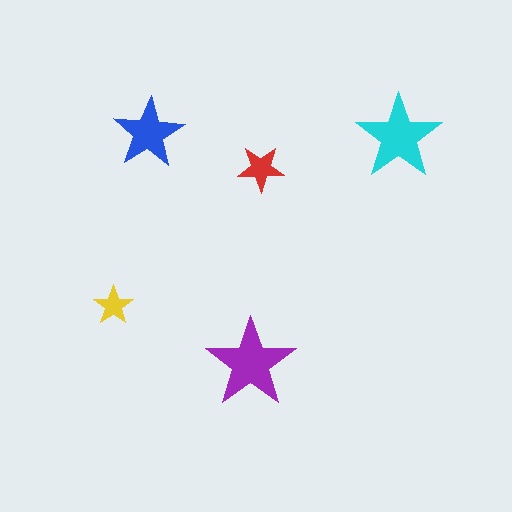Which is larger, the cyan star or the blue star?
The cyan one.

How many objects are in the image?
There are 5 objects in the image.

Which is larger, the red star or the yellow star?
The red one.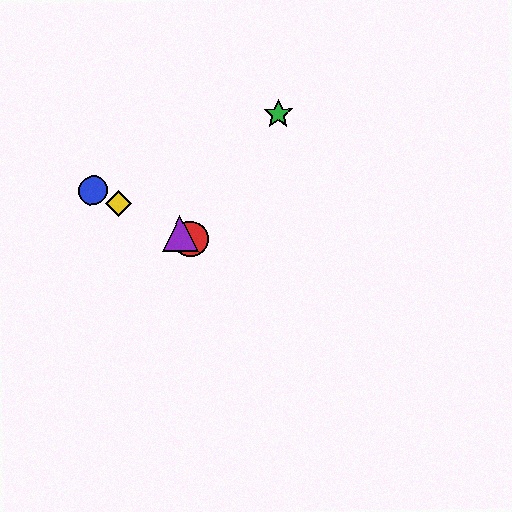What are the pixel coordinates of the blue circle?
The blue circle is at (93, 190).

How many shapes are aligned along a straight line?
4 shapes (the red circle, the blue circle, the yellow diamond, the purple triangle) are aligned along a straight line.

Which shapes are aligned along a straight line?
The red circle, the blue circle, the yellow diamond, the purple triangle are aligned along a straight line.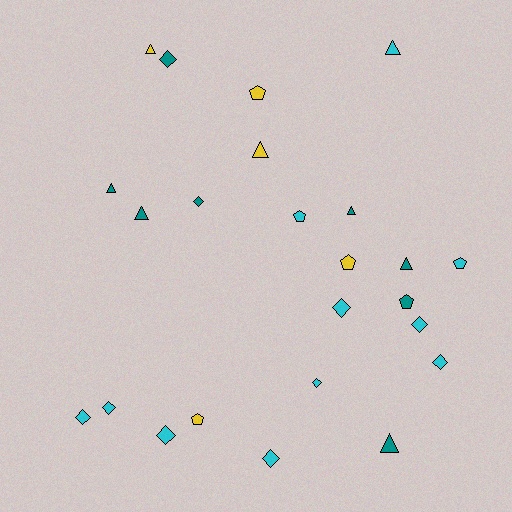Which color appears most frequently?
Cyan, with 11 objects.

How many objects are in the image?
There are 24 objects.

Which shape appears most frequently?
Diamond, with 10 objects.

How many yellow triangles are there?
There are 2 yellow triangles.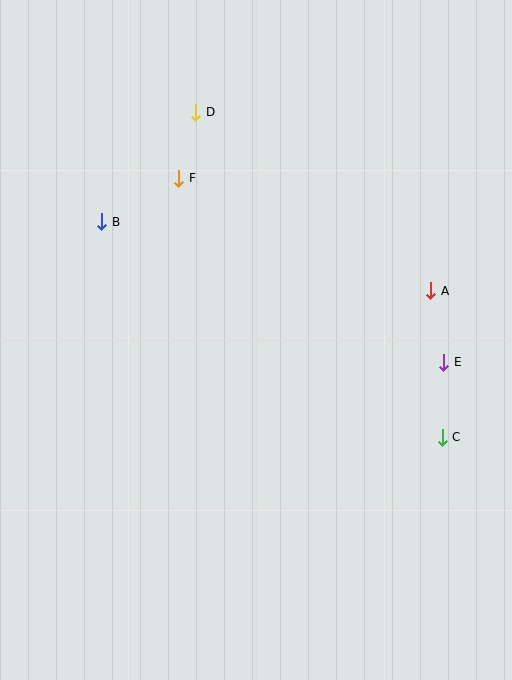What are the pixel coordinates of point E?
Point E is at (444, 362).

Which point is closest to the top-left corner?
Point D is closest to the top-left corner.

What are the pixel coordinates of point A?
Point A is at (431, 291).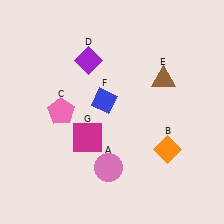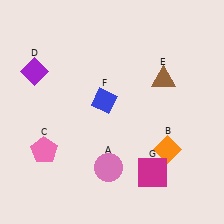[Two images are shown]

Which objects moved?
The objects that moved are: the pink pentagon (C), the purple diamond (D), the magenta square (G).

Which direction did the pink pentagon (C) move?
The pink pentagon (C) moved down.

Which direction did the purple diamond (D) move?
The purple diamond (D) moved left.